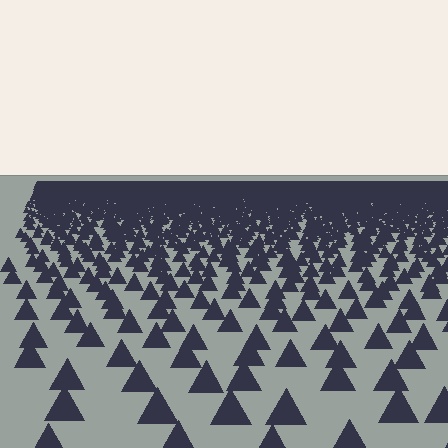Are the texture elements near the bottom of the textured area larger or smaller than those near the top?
Larger. Near the bottom, elements are closer to the viewer and appear at a bigger on-screen size.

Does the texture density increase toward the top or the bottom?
Density increases toward the top.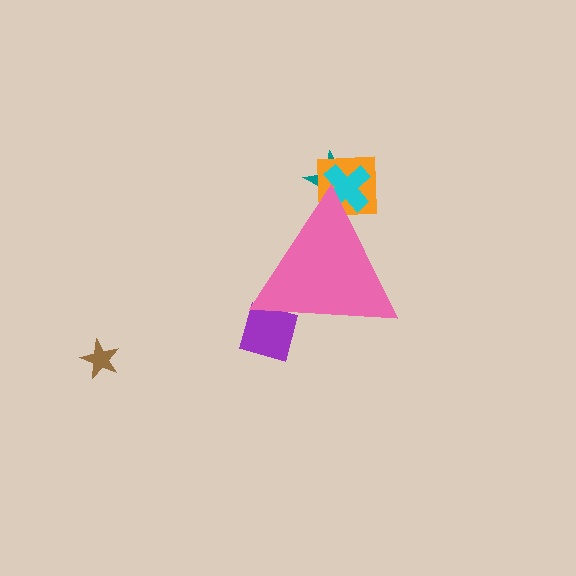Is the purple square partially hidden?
Yes, the purple square is partially hidden behind the pink triangle.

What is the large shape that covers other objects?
A pink triangle.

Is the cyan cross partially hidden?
Yes, the cyan cross is partially hidden behind the pink triangle.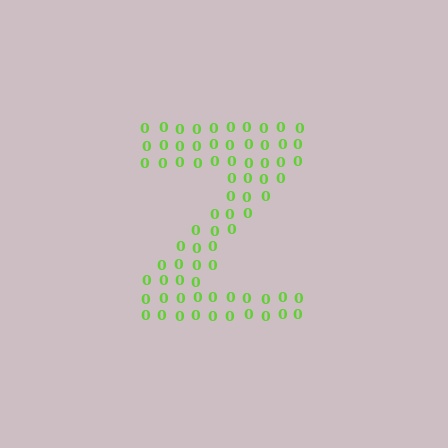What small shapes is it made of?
It is made of small digit 0's.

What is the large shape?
The large shape is the letter Z.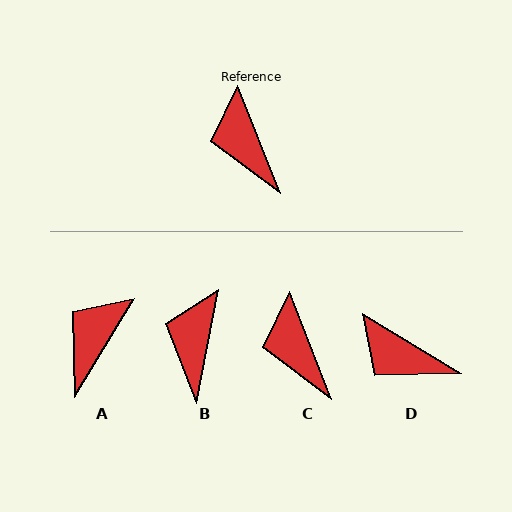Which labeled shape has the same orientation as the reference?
C.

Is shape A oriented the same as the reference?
No, it is off by about 52 degrees.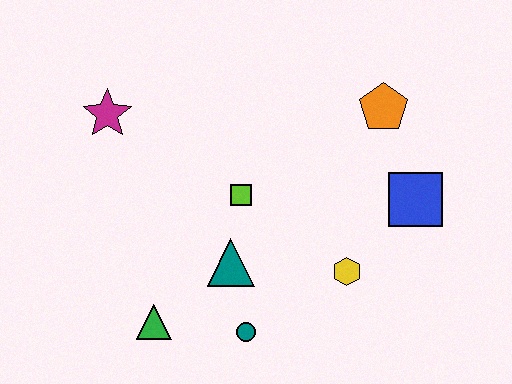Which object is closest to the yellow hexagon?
The blue square is closest to the yellow hexagon.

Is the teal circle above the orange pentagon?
No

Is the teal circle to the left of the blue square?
Yes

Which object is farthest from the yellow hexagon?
The magenta star is farthest from the yellow hexagon.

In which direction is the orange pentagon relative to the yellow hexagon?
The orange pentagon is above the yellow hexagon.